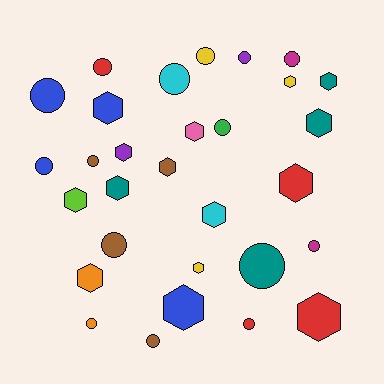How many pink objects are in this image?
There is 1 pink object.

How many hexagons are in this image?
There are 15 hexagons.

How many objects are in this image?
There are 30 objects.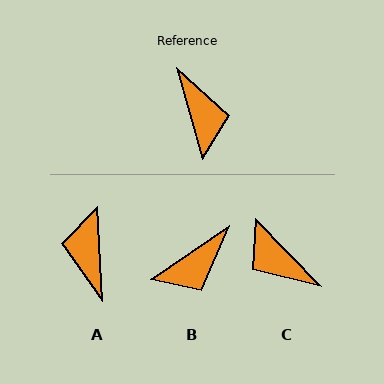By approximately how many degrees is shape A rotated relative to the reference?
Approximately 168 degrees counter-clockwise.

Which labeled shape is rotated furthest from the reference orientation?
A, about 168 degrees away.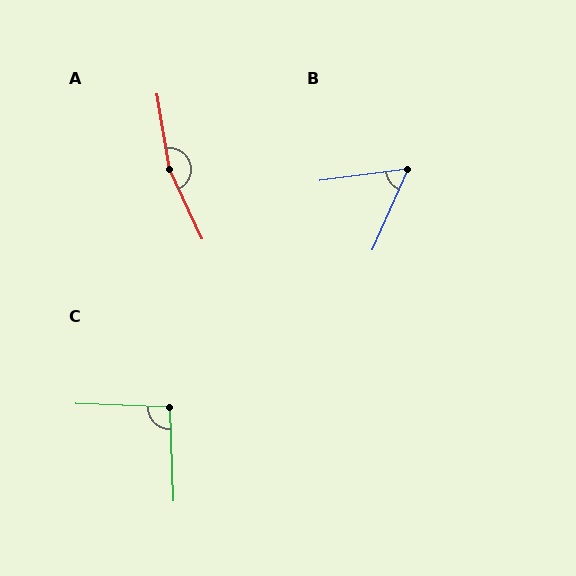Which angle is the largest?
A, at approximately 165 degrees.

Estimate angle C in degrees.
Approximately 95 degrees.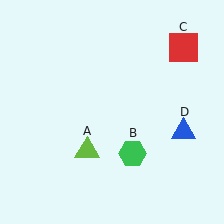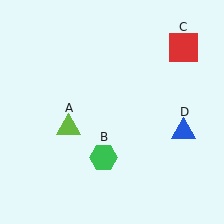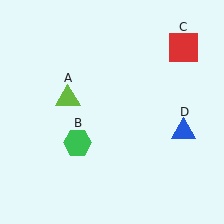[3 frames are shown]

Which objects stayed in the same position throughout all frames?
Red square (object C) and blue triangle (object D) remained stationary.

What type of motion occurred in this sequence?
The lime triangle (object A), green hexagon (object B) rotated clockwise around the center of the scene.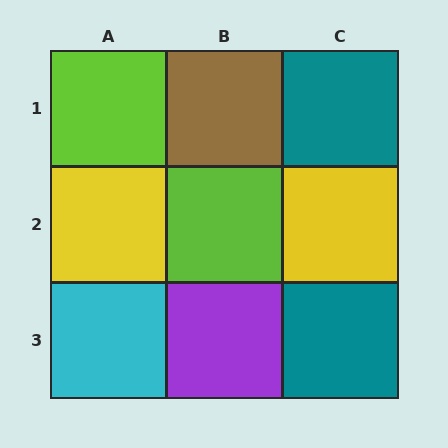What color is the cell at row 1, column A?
Lime.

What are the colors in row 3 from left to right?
Cyan, purple, teal.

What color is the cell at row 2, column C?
Yellow.